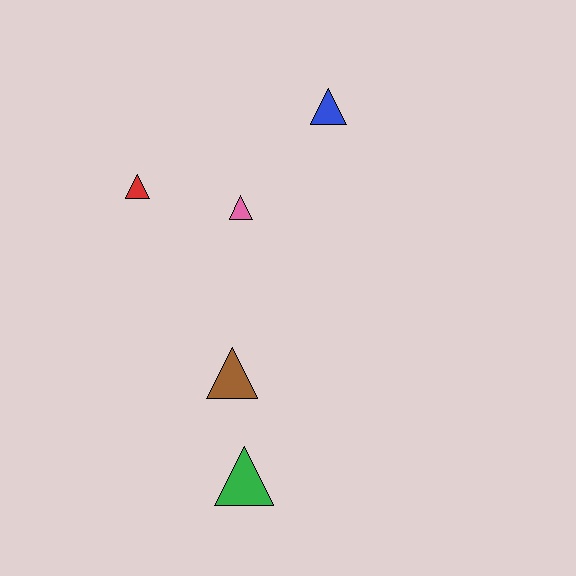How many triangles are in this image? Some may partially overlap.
There are 5 triangles.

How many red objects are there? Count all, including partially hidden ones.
There is 1 red object.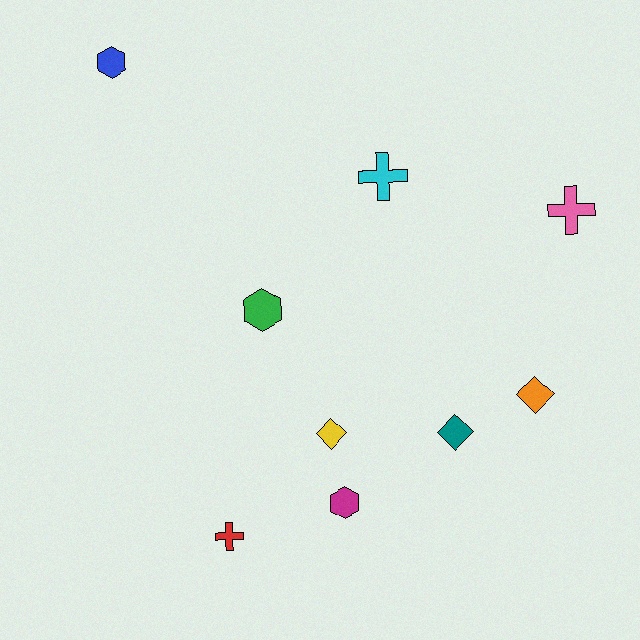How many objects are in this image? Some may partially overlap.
There are 9 objects.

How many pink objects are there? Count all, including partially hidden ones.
There is 1 pink object.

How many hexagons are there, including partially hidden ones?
There are 3 hexagons.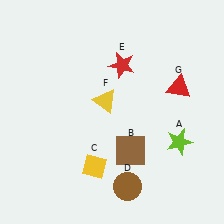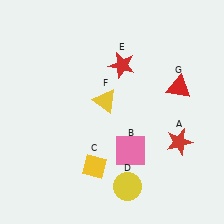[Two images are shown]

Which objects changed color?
A changed from lime to red. B changed from brown to pink. D changed from brown to yellow.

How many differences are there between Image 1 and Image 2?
There are 3 differences between the two images.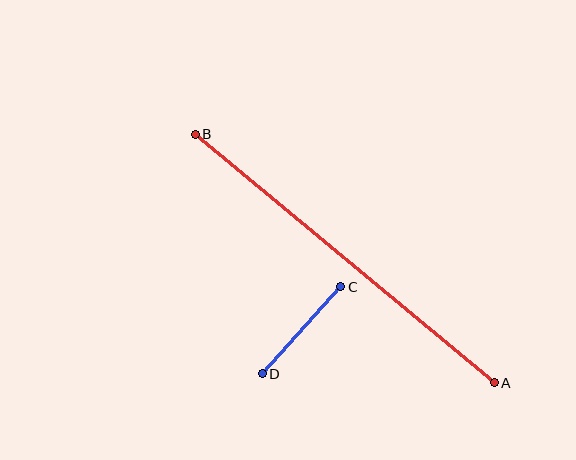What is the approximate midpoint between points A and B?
The midpoint is at approximately (345, 259) pixels.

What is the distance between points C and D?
The distance is approximately 117 pixels.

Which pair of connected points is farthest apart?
Points A and B are farthest apart.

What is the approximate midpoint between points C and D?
The midpoint is at approximately (302, 330) pixels.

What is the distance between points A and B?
The distance is approximately 389 pixels.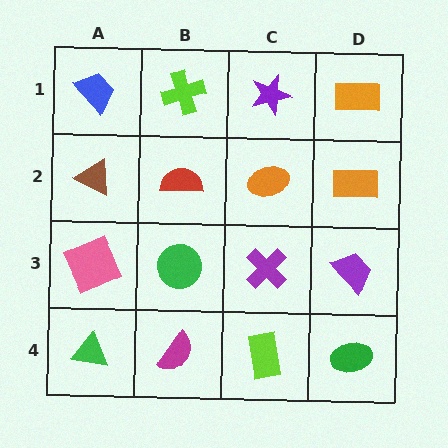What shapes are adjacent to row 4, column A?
A pink square (row 3, column A), a magenta semicircle (row 4, column B).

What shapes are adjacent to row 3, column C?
An orange ellipse (row 2, column C), a lime rectangle (row 4, column C), a green circle (row 3, column B), a purple trapezoid (row 3, column D).